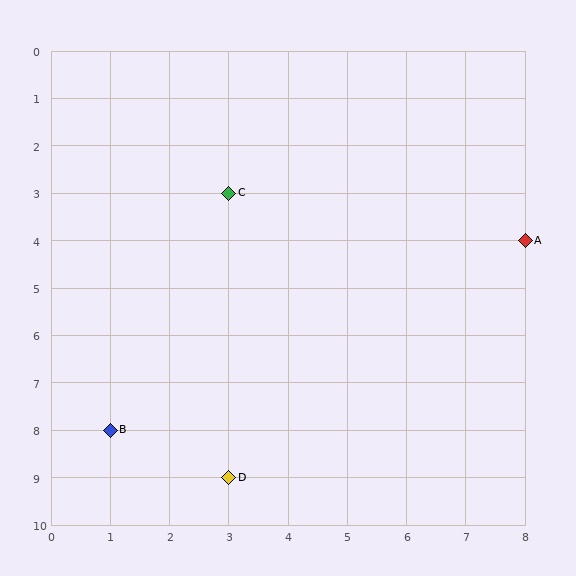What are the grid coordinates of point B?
Point B is at grid coordinates (1, 8).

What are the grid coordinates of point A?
Point A is at grid coordinates (8, 4).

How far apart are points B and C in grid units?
Points B and C are 2 columns and 5 rows apart (about 5.4 grid units diagonally).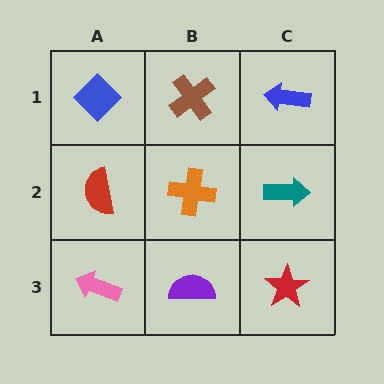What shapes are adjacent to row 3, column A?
A red semicircle (row 2, column A), a purple semicircle (row 3, column B).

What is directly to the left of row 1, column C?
A brown cross.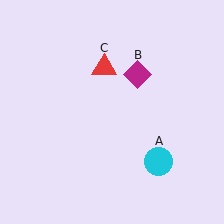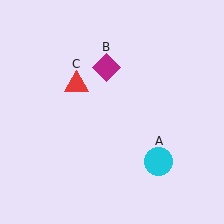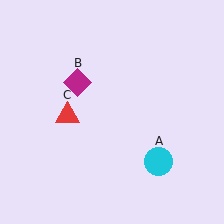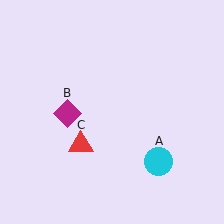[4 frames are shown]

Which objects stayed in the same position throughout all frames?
Cyan circle (object A) remained stationary.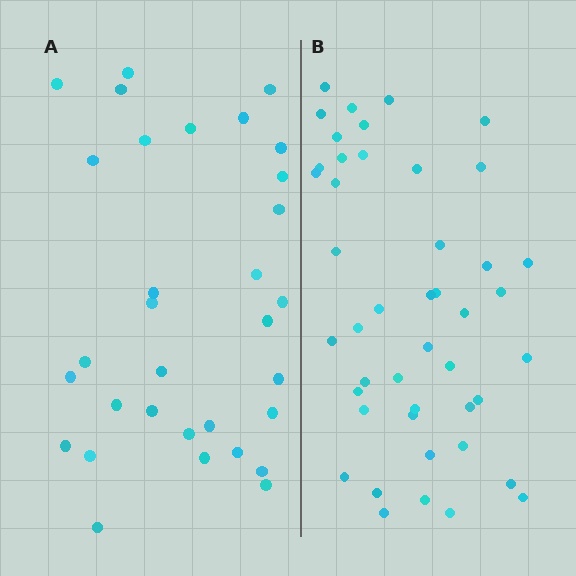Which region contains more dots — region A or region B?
Region B (the right region) has more dots.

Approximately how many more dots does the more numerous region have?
Region B has approximately 15 more dots than region A.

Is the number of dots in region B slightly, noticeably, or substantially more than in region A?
Region B has noticeably more, but not dramatically so. The ratio is roughly 1.4 to 1.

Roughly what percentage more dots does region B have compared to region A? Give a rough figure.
About 40% more.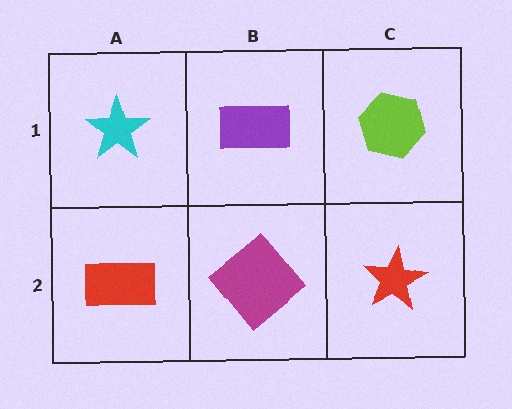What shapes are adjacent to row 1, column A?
A red rectangle (row 2, column A), a purple rectangle (row 1, column B).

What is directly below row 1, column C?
A red star.